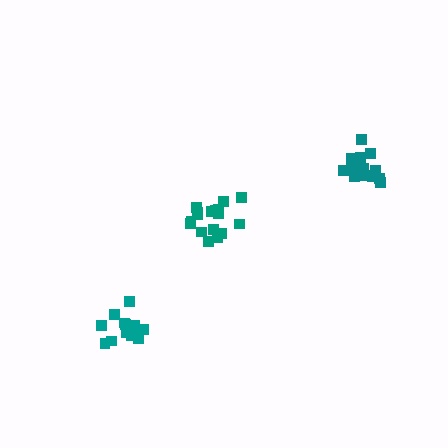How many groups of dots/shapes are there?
There are 3 groups.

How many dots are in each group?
Group 1: 17 dots, Group 2: 15 dots, Group 3: 14 dots (46 total).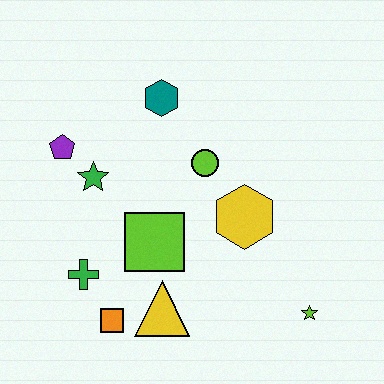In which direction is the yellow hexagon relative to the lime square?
The yellow hexagon is to the right of the lime square.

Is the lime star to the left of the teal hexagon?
No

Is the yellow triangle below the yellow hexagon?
Yes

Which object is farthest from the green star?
The lime star is farthest from the green star.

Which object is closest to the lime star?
The yellow hexagon is closest to the lime star.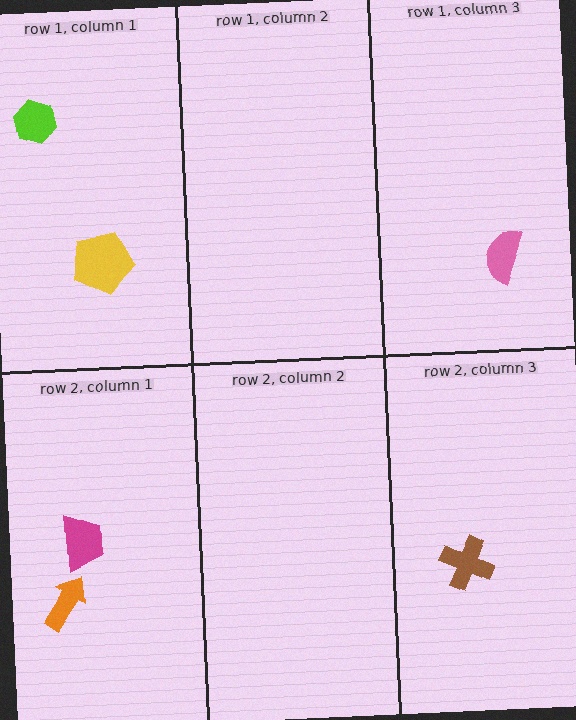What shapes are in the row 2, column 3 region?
The brown cross.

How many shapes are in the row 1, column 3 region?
1.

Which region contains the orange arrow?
The row 2, column 1 region.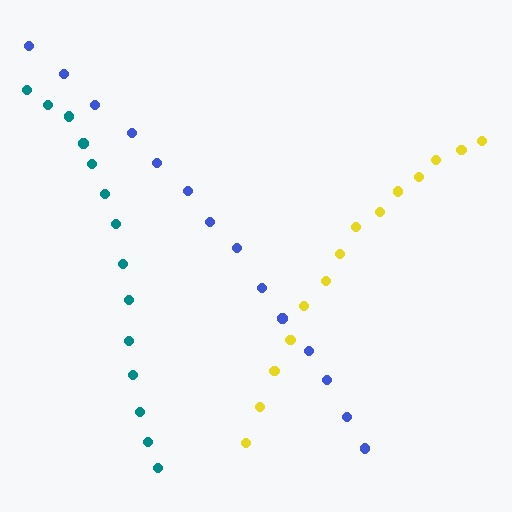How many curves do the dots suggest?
There are 3 distinct paths.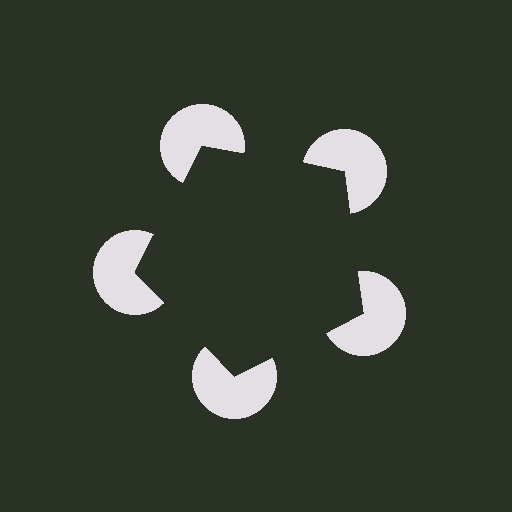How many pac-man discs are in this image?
There are 5 — one at each vertex of the illusory pentagon.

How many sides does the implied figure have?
5 sides.